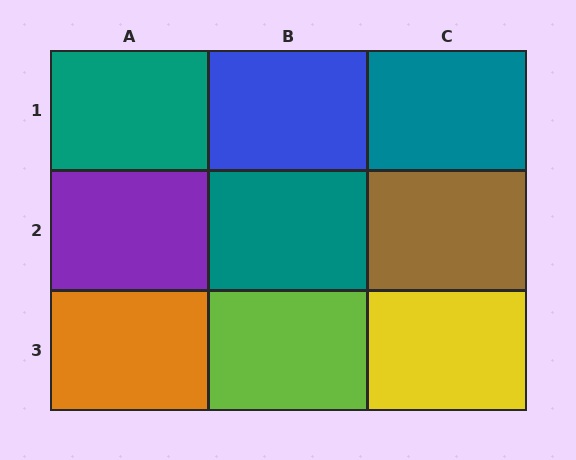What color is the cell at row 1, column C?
Teal.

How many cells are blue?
1 cell is blue.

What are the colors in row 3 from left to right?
Orange, lime, yellow.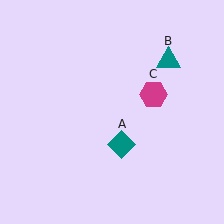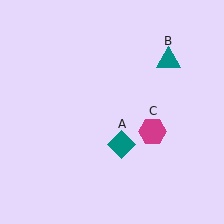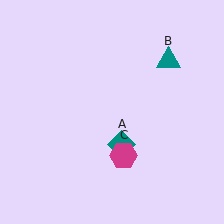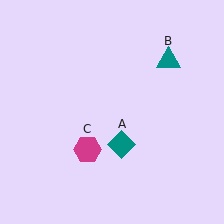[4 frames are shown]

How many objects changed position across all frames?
1 object changed position: magenta hexagon (object C).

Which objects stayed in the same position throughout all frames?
Teal diamond (object A) and teal triangle (object B) remained stationary.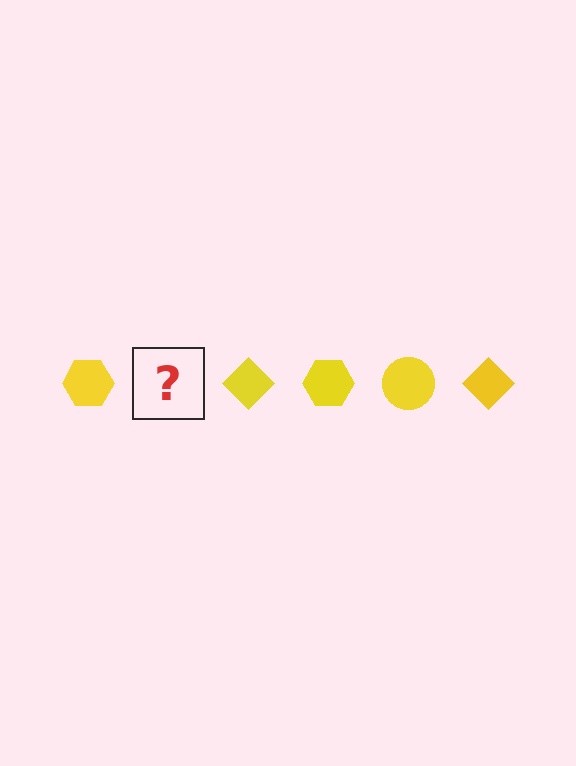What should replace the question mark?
The question mark should be replaced with a yellow circle.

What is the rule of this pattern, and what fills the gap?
The rule is that the pattern cycles through hexagon, circle, diamond shapes in yellow. The gap should be filled with a yellow circle.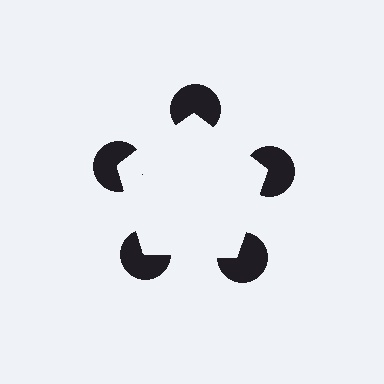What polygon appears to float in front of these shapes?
An illusory pentagon — its edges are inferred from the aligned wedge cuts in the pac-man discs, not physically drawn.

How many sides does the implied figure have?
5 sides.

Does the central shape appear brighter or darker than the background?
It typically appears slightly brighter than the background, even though no actual brightness change is drawn.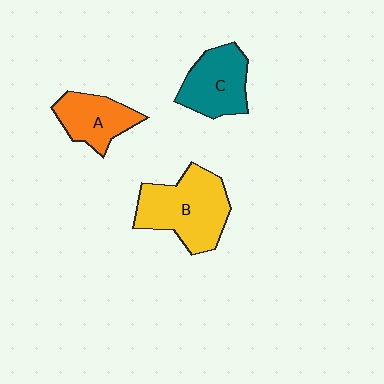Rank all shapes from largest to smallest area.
From largest to smallest: B (yellow), C (teal), A (orange).